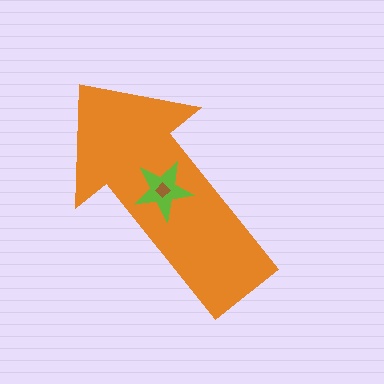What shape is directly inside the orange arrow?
The lime star.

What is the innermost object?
The brown diamond.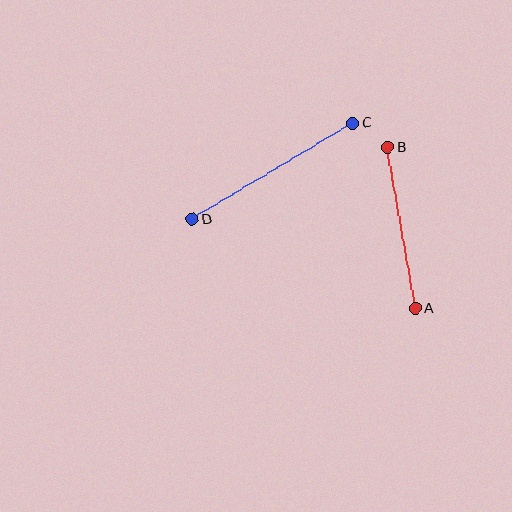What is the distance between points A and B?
The distance is approximately 163 pixels.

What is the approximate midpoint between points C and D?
The midpoint is at approximately (272, 171) pixels.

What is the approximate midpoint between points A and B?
The midpoint is at approximately (402, 228) pixels.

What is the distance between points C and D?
The distance is approximately 187 pixels.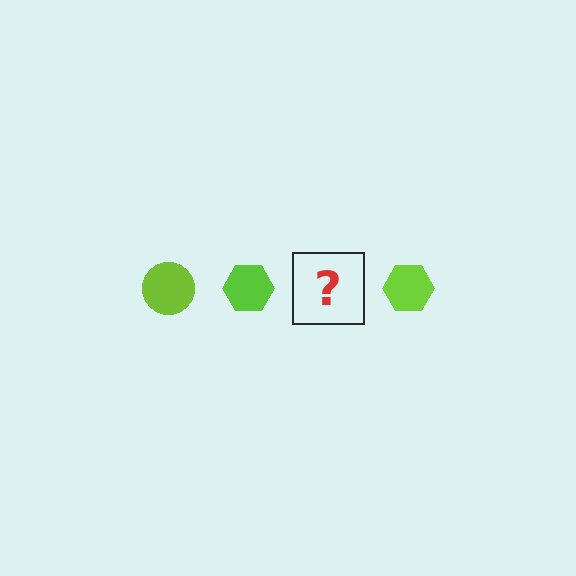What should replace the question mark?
The question mark should be replaced with a lime circle.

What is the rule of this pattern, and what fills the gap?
The rule is that the pattern cycles through circle, hexagon shapes in lime. The gap should be filled with a lime circle.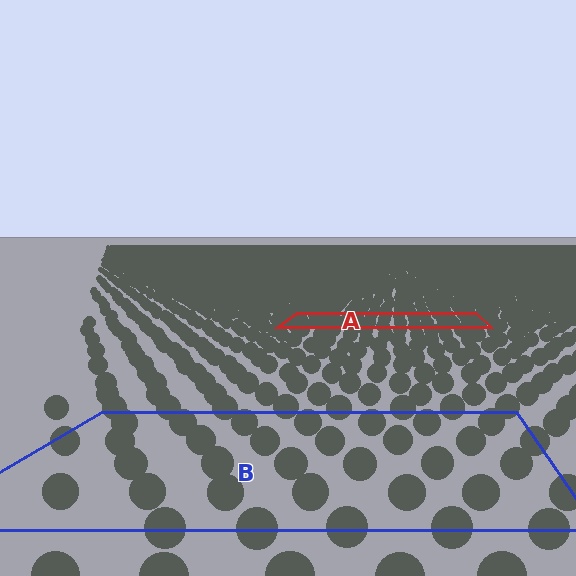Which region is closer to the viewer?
Region B is closer. The texture elements there are larger and more spread out.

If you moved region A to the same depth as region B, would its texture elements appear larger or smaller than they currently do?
They would appear larger. At a closer depth, the same texture elements are projected at a bigger on-screen size.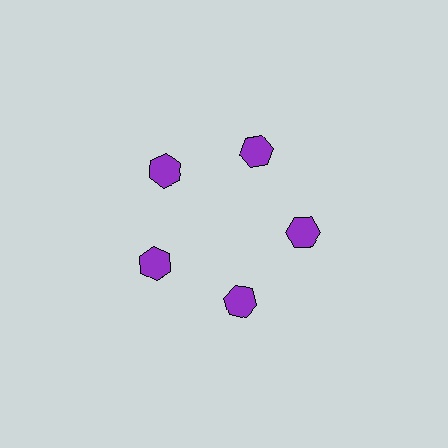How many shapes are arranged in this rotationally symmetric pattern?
There are 5 shapes, arranged in 5 groups of 1.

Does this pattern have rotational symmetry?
Yes, this pattern has 5-fold rotational symmetry. It looks the same after rotating 72 degrees around the center.